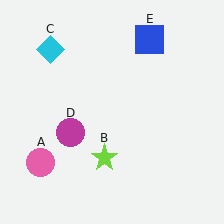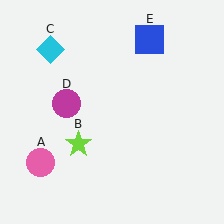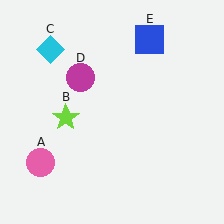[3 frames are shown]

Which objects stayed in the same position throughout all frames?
Pink circle (object A) and cyan diamond (object C) and blue square (object E) remained stationary.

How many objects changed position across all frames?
2 objects changed position: lime star (object B), magenta circle (object D).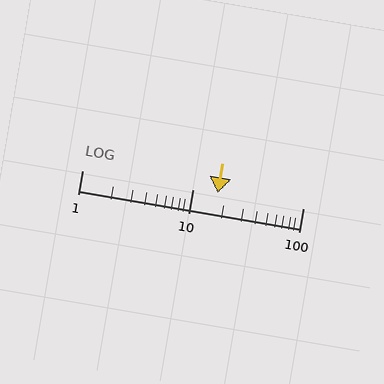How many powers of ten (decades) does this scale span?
The scale spans 2 decades, from 1 to 100.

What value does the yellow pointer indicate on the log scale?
The pointer indicates approximately 17.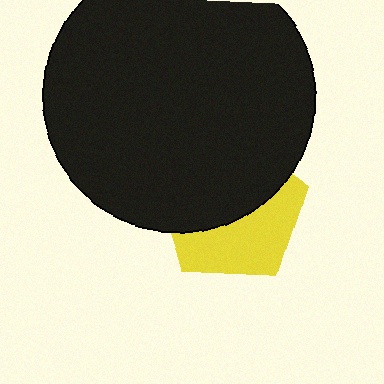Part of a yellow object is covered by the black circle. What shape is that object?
It is a pentagon.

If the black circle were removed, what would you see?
You would see the complete yellow pentagon.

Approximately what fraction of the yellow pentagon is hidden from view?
Roughly 56% of the yellow pentagon is hidden behind the black circle.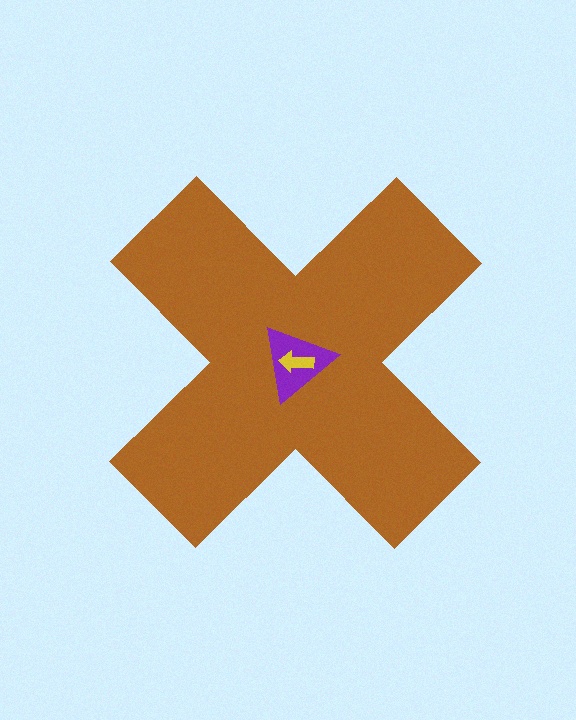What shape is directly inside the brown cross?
The purple triangle.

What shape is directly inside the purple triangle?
The yellow arrow.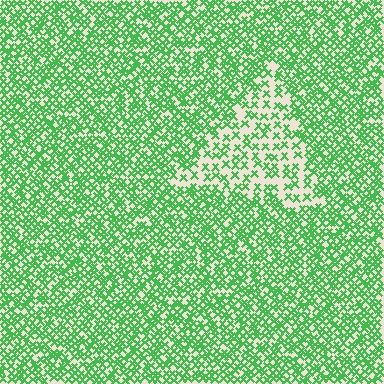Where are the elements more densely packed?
The elements are more densely packed outside the triangle boundary.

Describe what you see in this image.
The image contains small green elements arranged at two different densities. A triangle-shaped region is visible where the elements are less densely packed than the surrounding area.